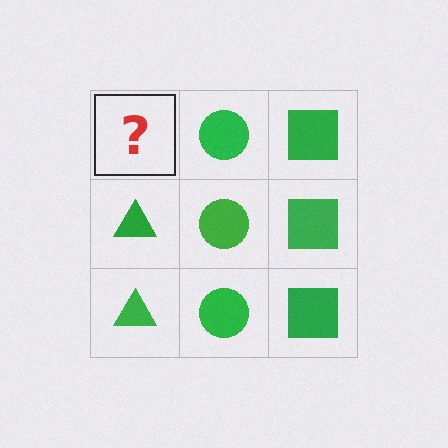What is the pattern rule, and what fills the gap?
The rule is that each column has a consistent shape. The gap should be filled with a green triangle.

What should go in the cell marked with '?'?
The missing cell should contain a green triangle.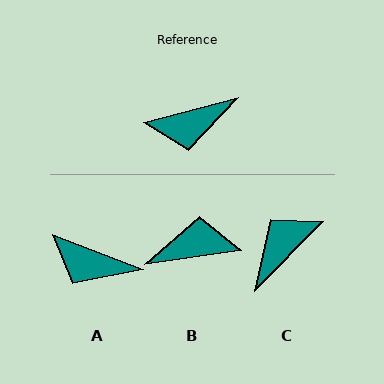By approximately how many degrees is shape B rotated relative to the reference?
Approximately 174 degrees counter-clockwise.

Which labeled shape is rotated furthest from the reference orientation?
B, about 174 degrees away.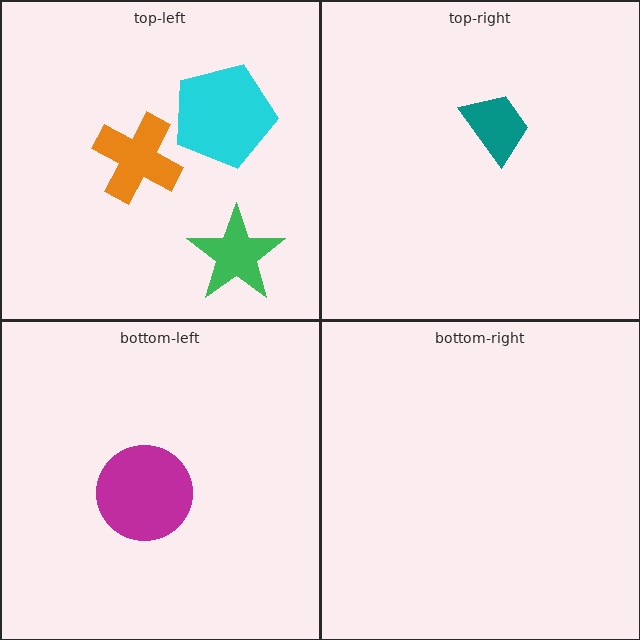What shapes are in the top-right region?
The teal trapezoid.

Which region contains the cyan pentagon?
The top-left region.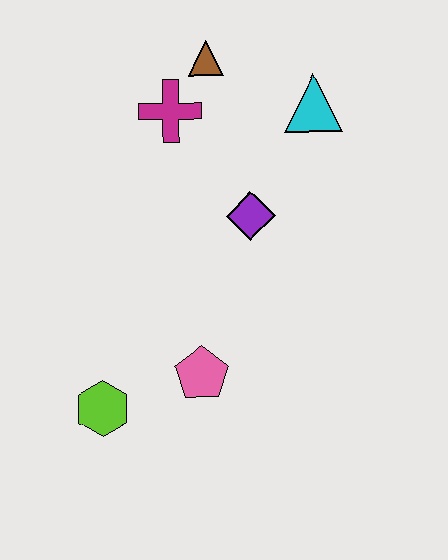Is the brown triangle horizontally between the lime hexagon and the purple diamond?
Yes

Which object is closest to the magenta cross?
The brown triangle is closest to the magenta cross.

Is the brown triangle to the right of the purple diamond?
No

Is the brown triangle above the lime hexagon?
Yes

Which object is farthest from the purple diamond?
The lime hexagon is farthest from the purple diamond.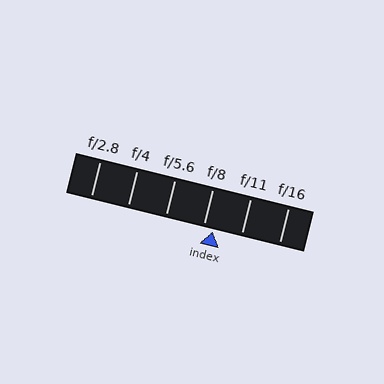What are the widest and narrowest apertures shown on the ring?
The widest aperture shown is f/2.8 and the narrowest is f/16.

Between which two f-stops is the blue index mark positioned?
The index mark is between f/8 and f/11.